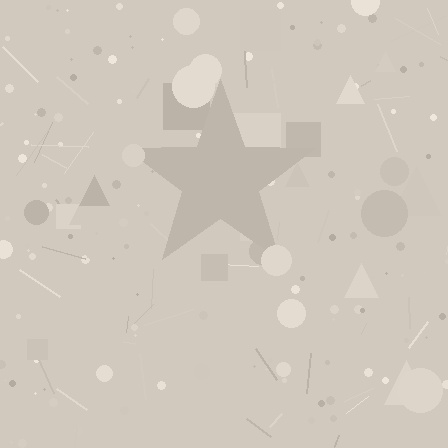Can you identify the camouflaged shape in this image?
The camouflaged shape is a star.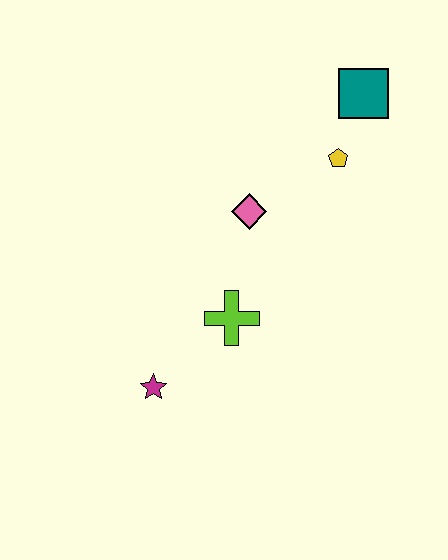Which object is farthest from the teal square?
The magenta star is farthest from the teal square.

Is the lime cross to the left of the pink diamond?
Yes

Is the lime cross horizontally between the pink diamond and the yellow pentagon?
No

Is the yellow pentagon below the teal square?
Yes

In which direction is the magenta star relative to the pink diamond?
The magenta star is below the pink diamond.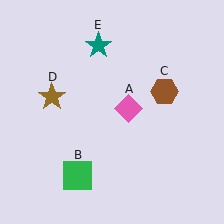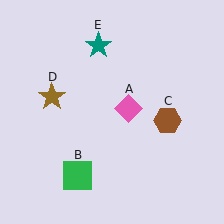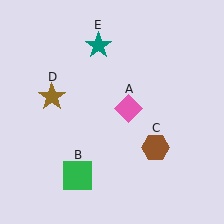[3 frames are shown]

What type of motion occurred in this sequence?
The brown hexagon (object C) rotated clockwise around the center of the scene.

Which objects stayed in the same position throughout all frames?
Pink diamond (object A) and green square (object B) and brown star (object D) and teal star (object E) remained stationary.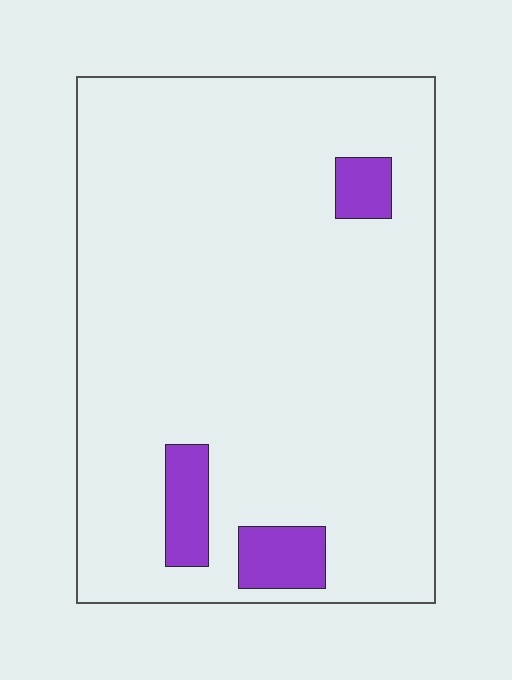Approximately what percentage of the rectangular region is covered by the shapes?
Approximately 10%.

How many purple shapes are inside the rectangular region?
3.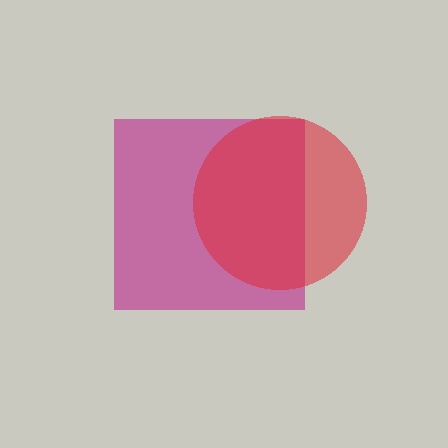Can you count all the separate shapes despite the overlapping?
Yes, there are 2 separate shapes.